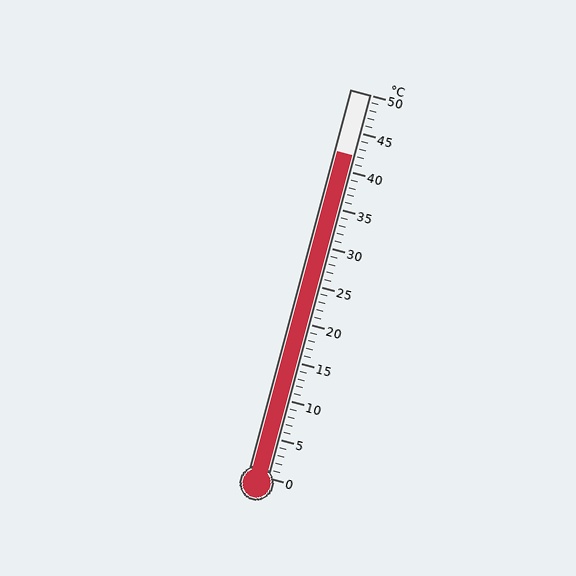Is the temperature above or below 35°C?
The temperature is above 35°C.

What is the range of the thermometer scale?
The thermometer scale ranges from 0°C to 50°C.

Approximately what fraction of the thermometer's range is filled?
The thermometer is filled to approximately 85% of its range.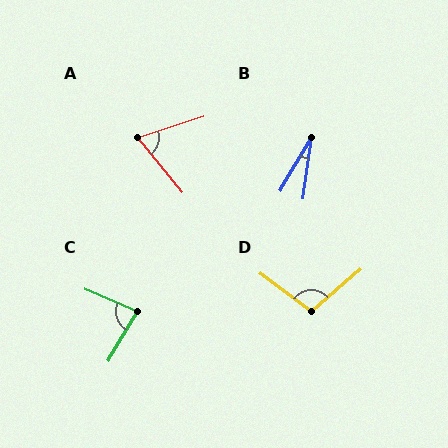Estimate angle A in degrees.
Approximately 69 degrees.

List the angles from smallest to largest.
B (23°), A (69°), C (82°), D (103°).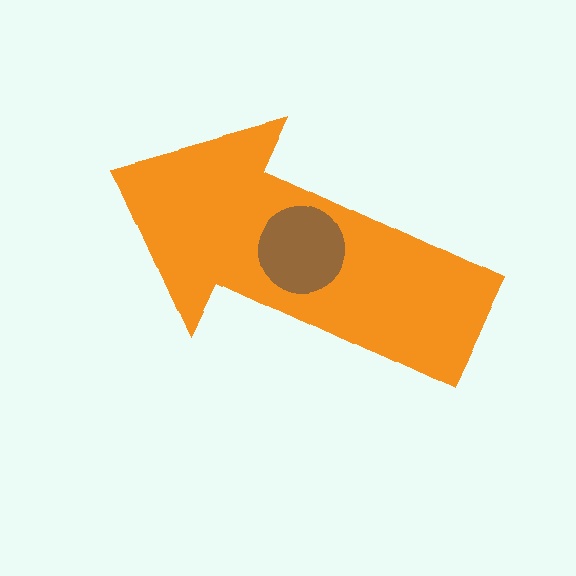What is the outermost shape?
The orange arrow.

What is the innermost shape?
The brown circle.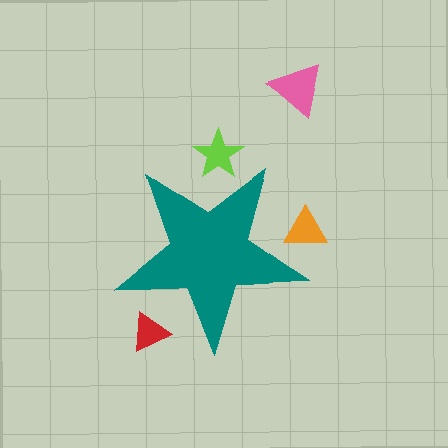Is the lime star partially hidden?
Yes, the lime star is partially hidden behind the teal star.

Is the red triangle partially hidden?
Yes, the red triangle is partially hidden behind the teal star.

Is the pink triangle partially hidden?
No, the pink triangle is fully visible.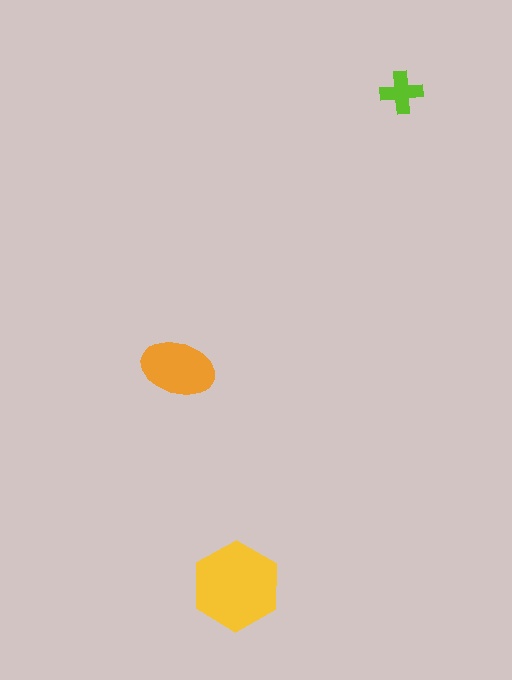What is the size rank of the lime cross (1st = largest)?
3rd.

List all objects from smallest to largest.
The lime cross, the orange ellipse, the yellow hexagon.